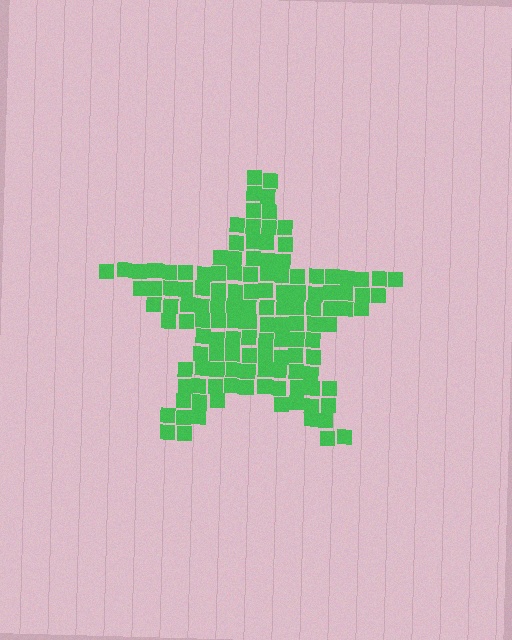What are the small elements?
The small elements are squares.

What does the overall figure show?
The overall figure shows a star.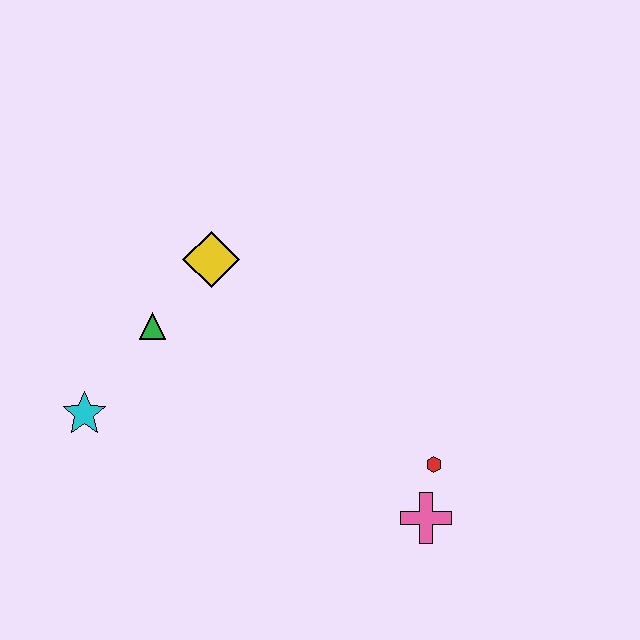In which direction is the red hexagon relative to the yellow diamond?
The red hexagon is to the right of the yellow diamond.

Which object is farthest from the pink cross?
The cyan star is farthest from the pink cross.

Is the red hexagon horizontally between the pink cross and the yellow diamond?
No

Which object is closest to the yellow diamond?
The green triangle is closest to the yellow diamond.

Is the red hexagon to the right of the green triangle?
Yes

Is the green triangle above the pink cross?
Yes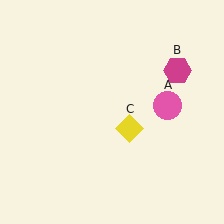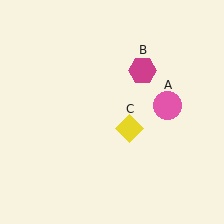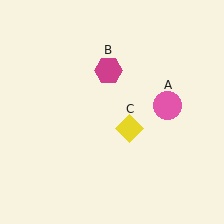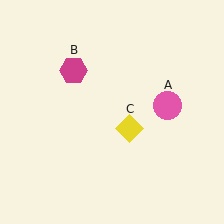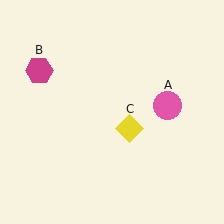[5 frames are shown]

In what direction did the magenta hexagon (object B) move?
The magenta hexagon (object B) moved left.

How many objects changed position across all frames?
1 object changed position: magenta hexagon (object B).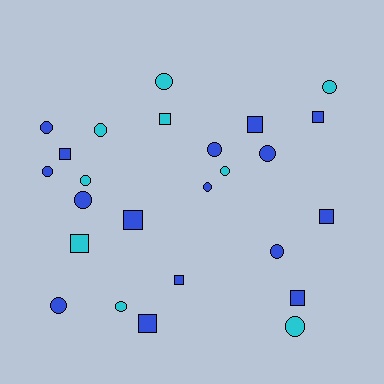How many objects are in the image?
There are 25 objects.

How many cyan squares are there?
There are 2 cyan squares.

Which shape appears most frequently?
Circle, with 15 objects.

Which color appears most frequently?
Blue, with 16 objects.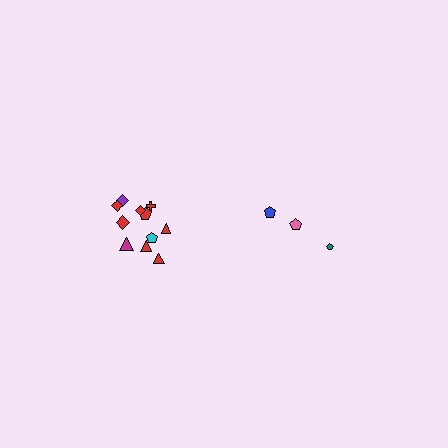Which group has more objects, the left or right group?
The left group.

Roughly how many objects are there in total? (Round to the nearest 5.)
Roughly 15 objects in total.